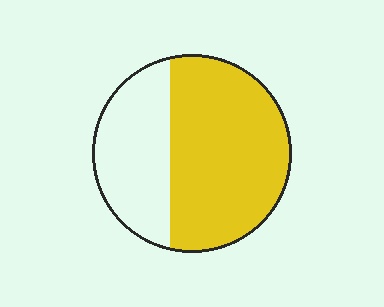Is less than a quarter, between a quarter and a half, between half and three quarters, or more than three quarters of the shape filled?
Between half and three quarters.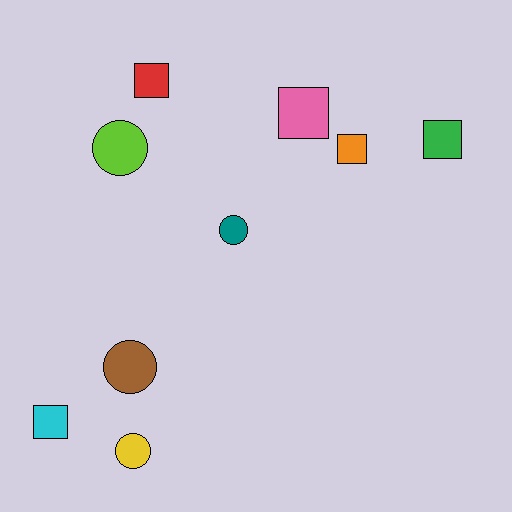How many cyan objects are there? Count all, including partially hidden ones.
There is 1 cyan object.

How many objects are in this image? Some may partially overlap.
There are 9 objects.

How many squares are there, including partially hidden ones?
There are 5 squares.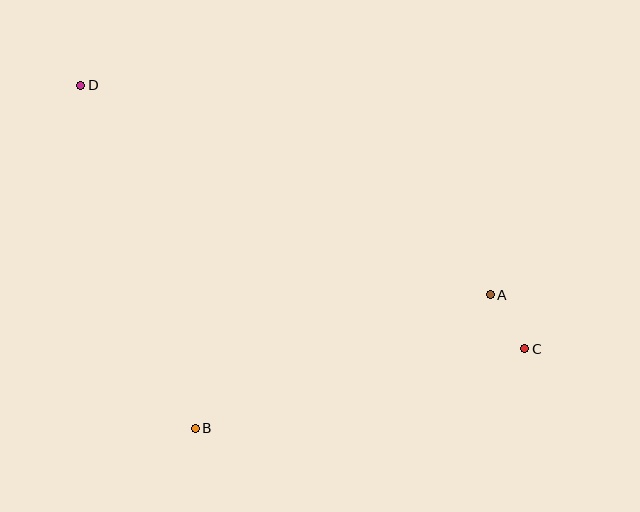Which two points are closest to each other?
Points A and C are closest to each other.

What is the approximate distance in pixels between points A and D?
The distance between A and D is approximately 460 pixels.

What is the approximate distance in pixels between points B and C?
The distance between B and C is approximately 339 pixels.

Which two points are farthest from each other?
Points C and D are farthest from each other.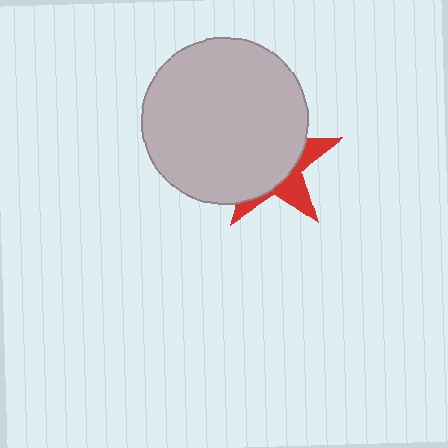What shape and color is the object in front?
The object in front is a light gray circle.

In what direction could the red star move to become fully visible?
The red star could move toward the lower-right. That would shift it out from behind the light gray circle entirely.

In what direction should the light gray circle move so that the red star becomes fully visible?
The light gray circle should move toward the upper-left. That is the shortest direction to clear the overlap and leave the red star fully visible.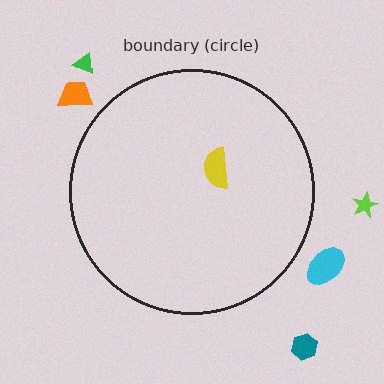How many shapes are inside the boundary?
1 inside, 5 outside.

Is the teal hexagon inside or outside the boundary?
Outside.